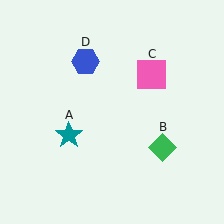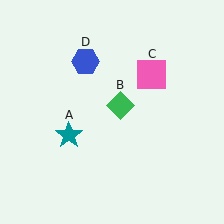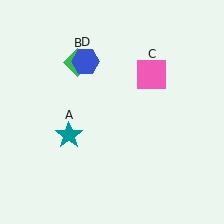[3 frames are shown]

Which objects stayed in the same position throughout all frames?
Teal star (object A) and pink square (object C) and blue hexagon (object D) remained stationary.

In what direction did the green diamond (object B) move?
The green diamond (object B) moved up and to the left.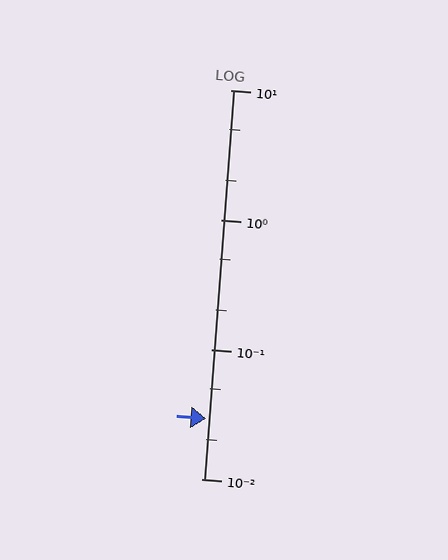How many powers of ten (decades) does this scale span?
The scale spans 3 decades, from 0.01 to 10.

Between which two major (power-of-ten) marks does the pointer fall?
The pointer is between 0.01 and 0.1.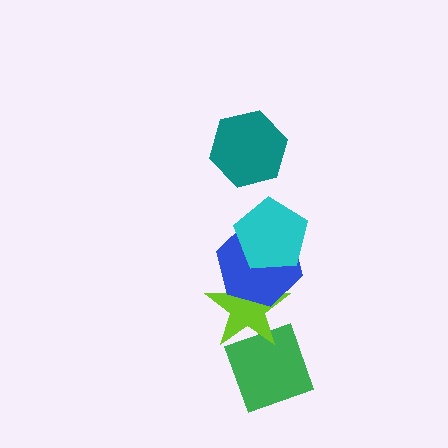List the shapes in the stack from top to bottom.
From top to bottom: the teal hexagon, the cyan pentagon, the blue hexagon, the lime star, the green diamond.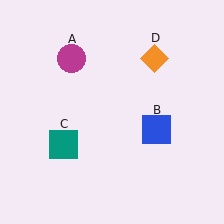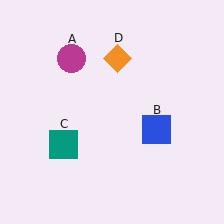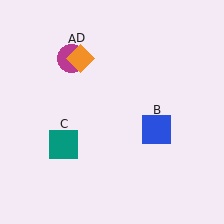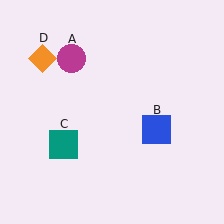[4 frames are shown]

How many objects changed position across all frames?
1 object changed position: orange diamond (object D).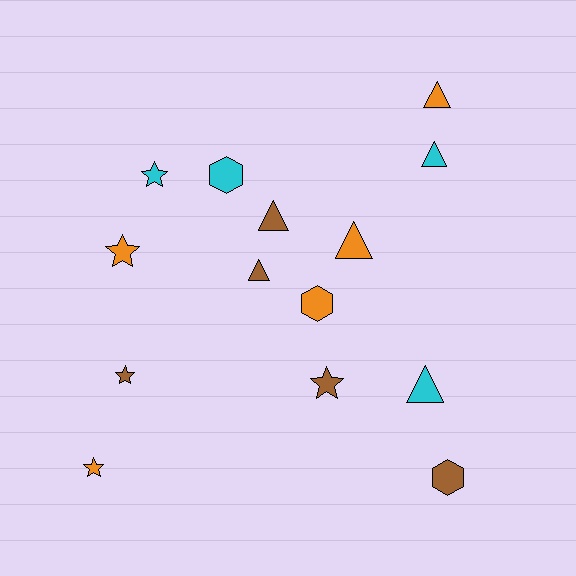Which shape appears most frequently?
Triangle, with 6 objects.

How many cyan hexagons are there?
There is 1 cyan hexagon.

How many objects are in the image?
There are 14 objects.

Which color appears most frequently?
Orange, with 5 objects.